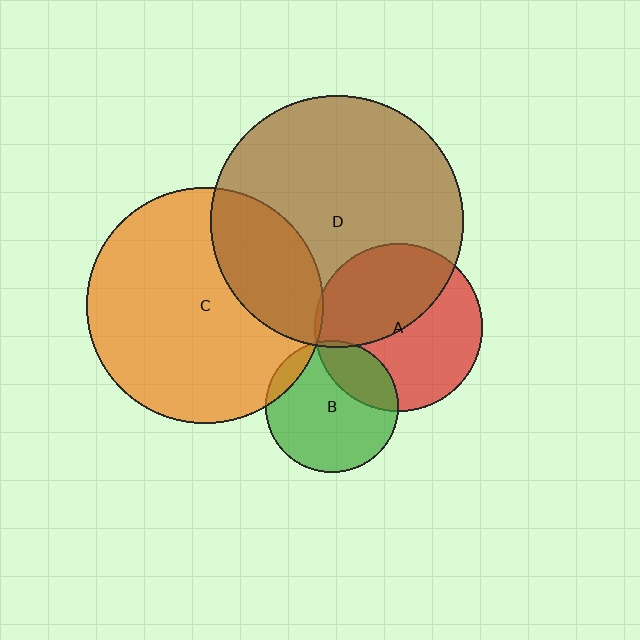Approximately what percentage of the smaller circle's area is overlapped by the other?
Approximately 45%.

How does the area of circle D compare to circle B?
Approximately 3.6 times.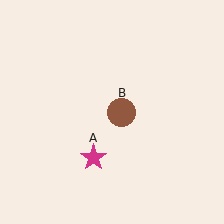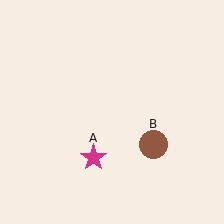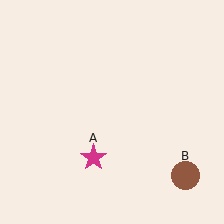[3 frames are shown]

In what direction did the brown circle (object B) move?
The brown circle (object B) moved down and to the right.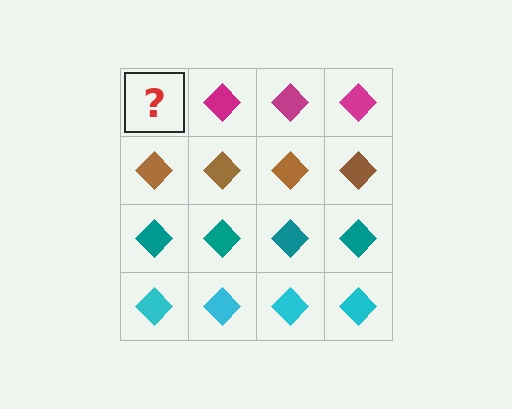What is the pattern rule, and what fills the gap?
The rule is that each row has a consistent color. The gap should be filled with a magenta diamond.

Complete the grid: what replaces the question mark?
The question mark should be replaced with a magenta diamond.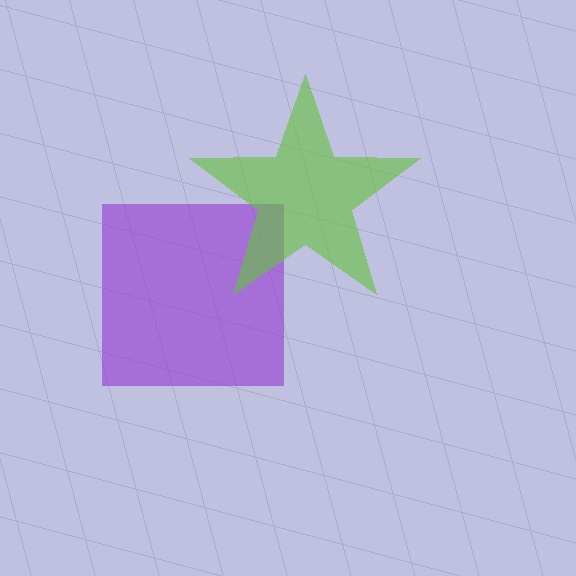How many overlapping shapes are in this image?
There are 2 overlapping shapes in the image.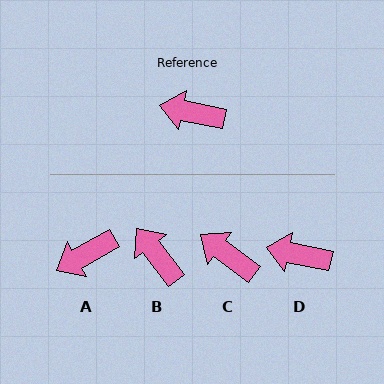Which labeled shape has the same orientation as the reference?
D.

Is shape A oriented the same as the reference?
No, it is off by about 41 degrees.